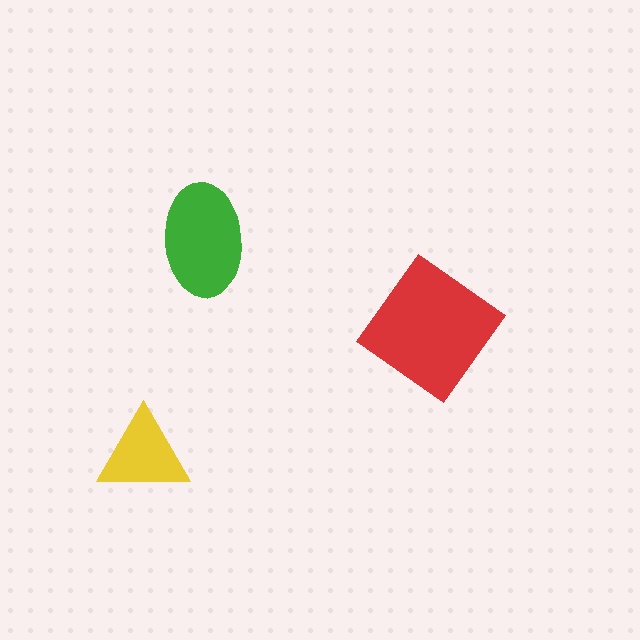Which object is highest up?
The green ellipse is topmost.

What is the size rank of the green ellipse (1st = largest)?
2nd.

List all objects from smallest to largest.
The yellow triangle, the green ellipse, the red diamond.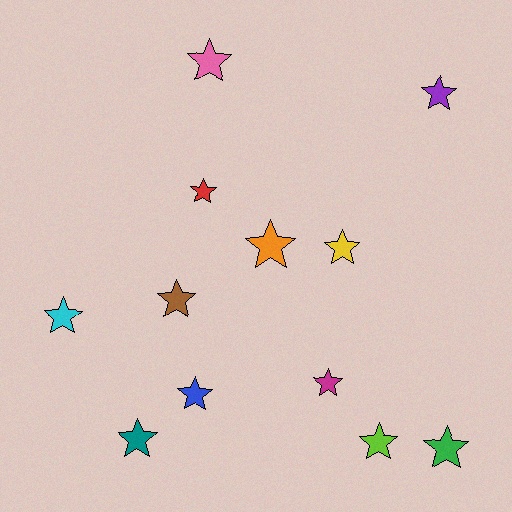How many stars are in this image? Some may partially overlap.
There are 12 stars.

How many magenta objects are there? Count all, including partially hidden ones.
There is 1 magenta object.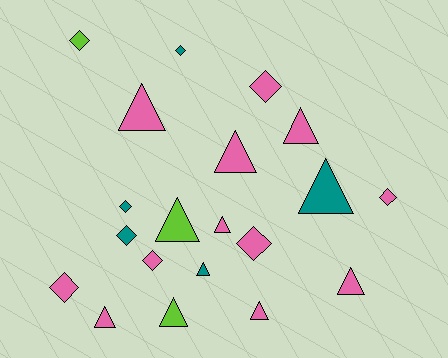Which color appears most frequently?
Pink, with 12 objects.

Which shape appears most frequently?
Triangle, with 11 objects.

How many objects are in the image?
There are 20 objects.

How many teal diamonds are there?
There are 3 teal diamonds.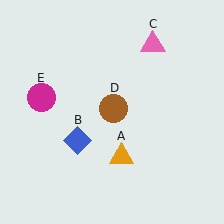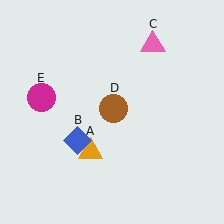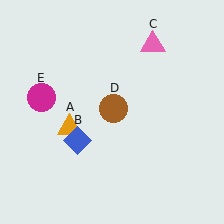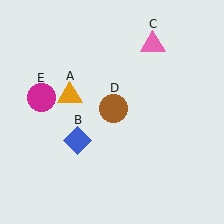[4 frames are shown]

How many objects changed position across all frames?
1 object changed position: orange triangle (object A).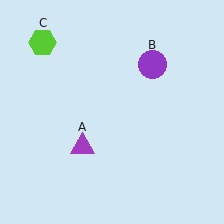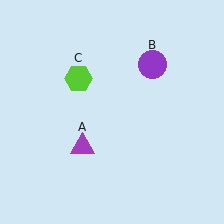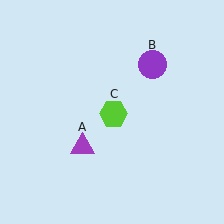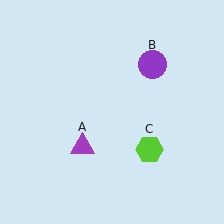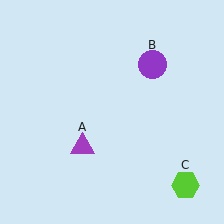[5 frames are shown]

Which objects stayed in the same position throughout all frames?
Purple triangle (object A) and purple circle (object B) remained stationary.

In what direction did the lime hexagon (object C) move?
The lime hexagon (object C) moved down and to the right.